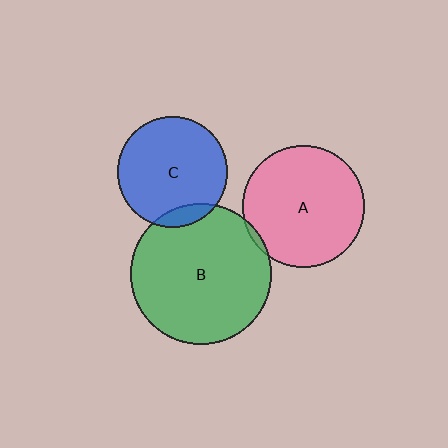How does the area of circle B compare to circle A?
Approximately 1.3 times.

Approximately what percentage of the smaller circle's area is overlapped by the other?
Approximately 10%.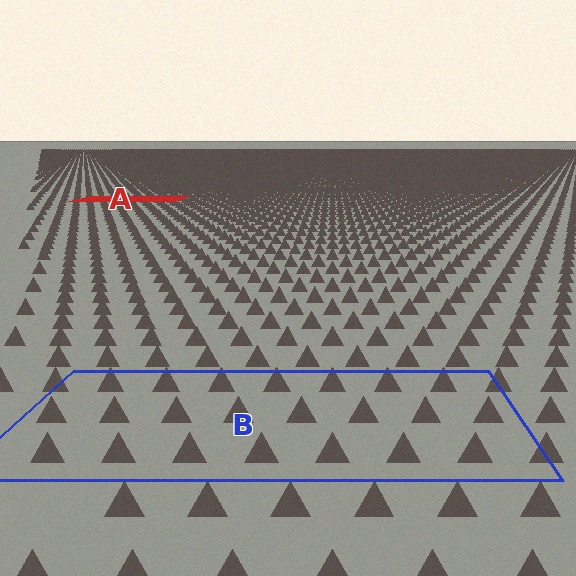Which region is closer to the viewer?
Region B is closer. The texture elements there are larger and more spread out.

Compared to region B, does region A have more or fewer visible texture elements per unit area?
Region A has more texture elements per unit area — they are packed more densely because it is farther away.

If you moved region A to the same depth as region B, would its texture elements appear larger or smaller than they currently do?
They would appear larger. At a closer depth, the same texture elements are projected at a bigger on-screen size.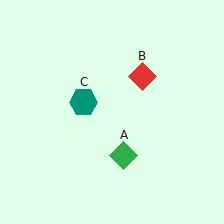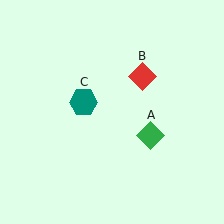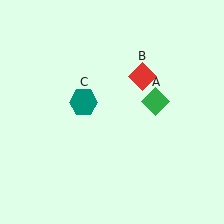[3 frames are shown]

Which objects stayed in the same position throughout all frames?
Red diamond (object B) and teal hexagon (object C) remained stationary.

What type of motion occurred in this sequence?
The green diamond (object A) rotated counterclockwise around the center of the scene.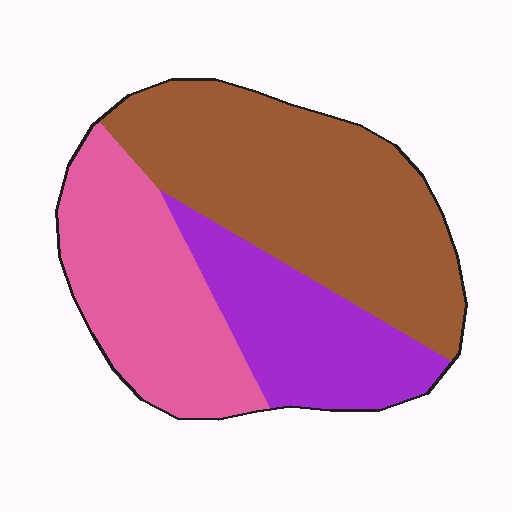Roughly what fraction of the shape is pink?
Pink takes up about one third (1/3) of the shape.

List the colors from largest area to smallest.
From largest to smallest: brown, pink, purple.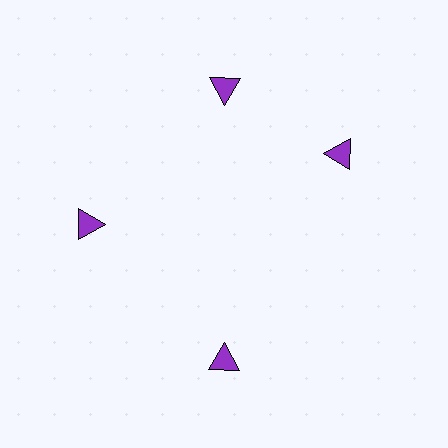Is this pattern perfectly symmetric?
No. The 4 purple triangles are arranged in a ring, but one element near the 3 o'clock position is rotated out of alignment along the ring, breaking the 4-fold rotational symmetry.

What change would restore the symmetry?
The symmetry would be restored by rotating it back into even spacing with its neighbors so that all 4 triangles sit at equal angles and equal distance from the center.